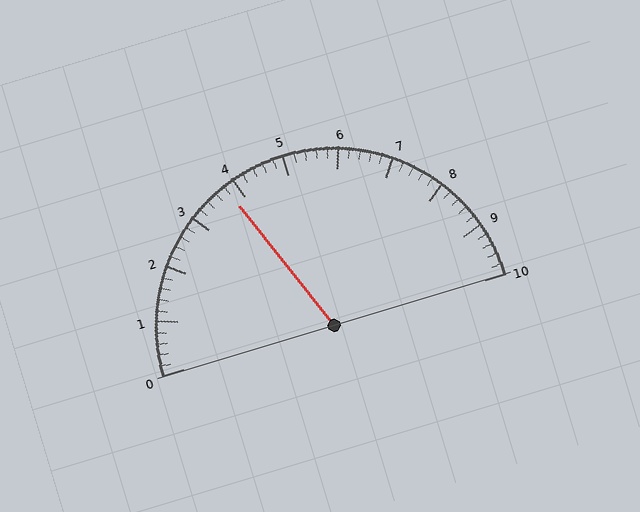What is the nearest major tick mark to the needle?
The nearest major tick mark is 4.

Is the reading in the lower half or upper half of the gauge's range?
The reading is in the lower half of the range (0 to 10).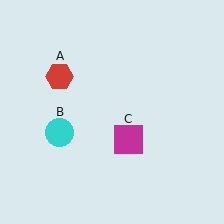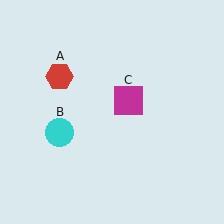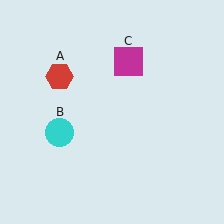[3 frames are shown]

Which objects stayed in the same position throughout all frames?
Red hexagon (object A) and cyan circle (object B) remained stationary.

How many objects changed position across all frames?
1 object changed position: magenta square (object C).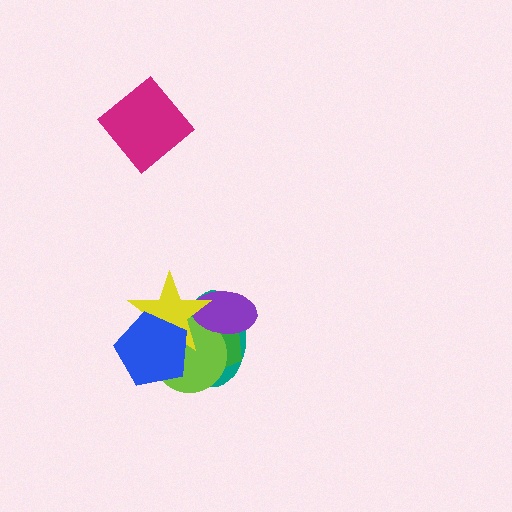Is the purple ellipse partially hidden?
Yes, it is partially covered by another shape.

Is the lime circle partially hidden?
Yes, it is partially covered by another shape.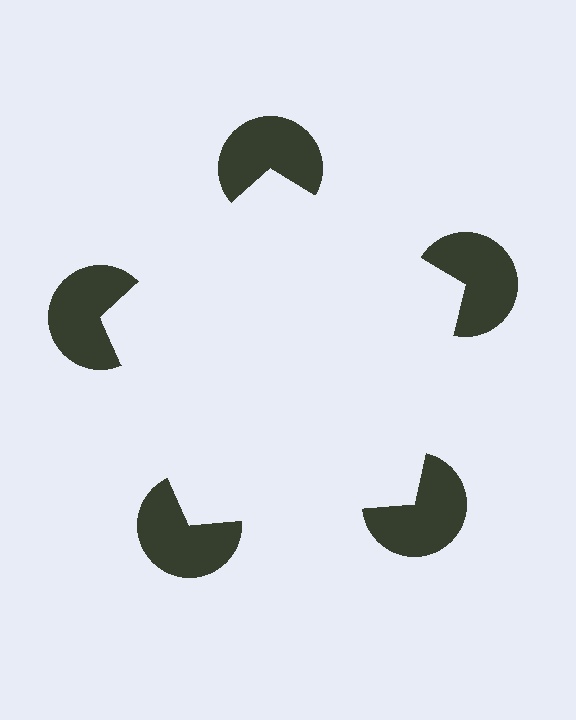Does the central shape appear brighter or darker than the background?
It typically appears slightly brighter than the background, even though no actual brightness change is drawn.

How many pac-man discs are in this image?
There are 5 — one at each vertex of the illusory pentagon.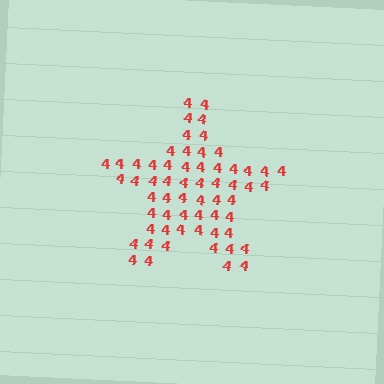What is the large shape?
The large shape is a star.